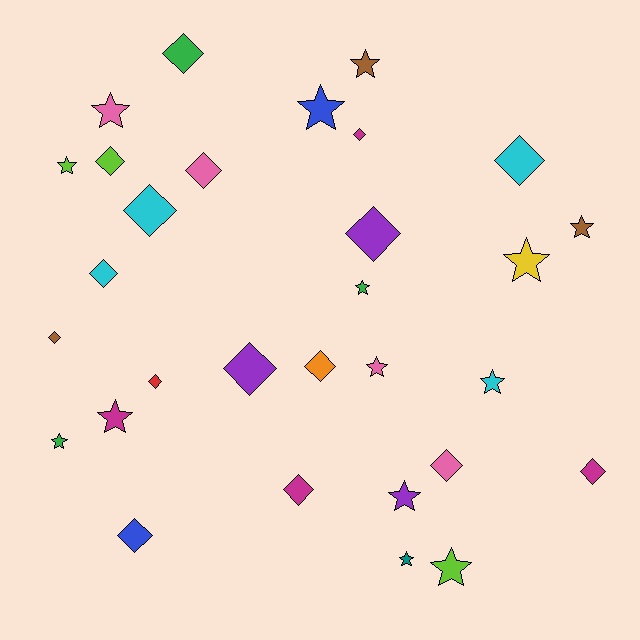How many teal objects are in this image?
There is 1 teal object.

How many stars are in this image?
There are 14 stars.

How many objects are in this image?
There are 30 objects.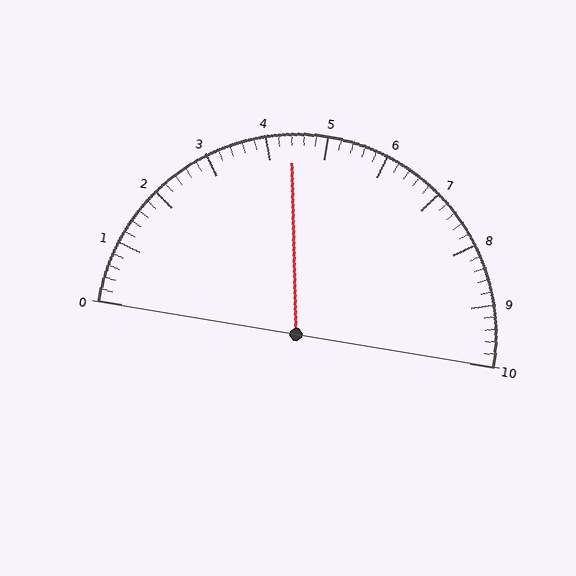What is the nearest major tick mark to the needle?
The nearest major tick mark is 4.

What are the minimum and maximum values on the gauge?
The gauge ranges from 0 to 10.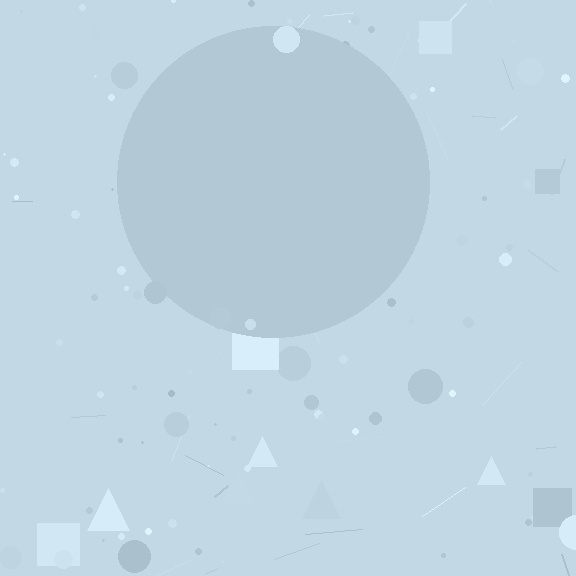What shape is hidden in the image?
A circle is hidden in the image.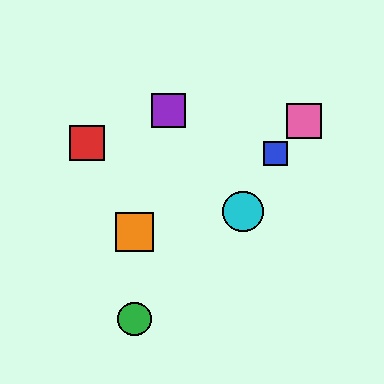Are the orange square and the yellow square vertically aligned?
Yes, both are at x≈135.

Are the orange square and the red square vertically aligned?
No, the orange square is at x≈135 and the red square is at x≈87.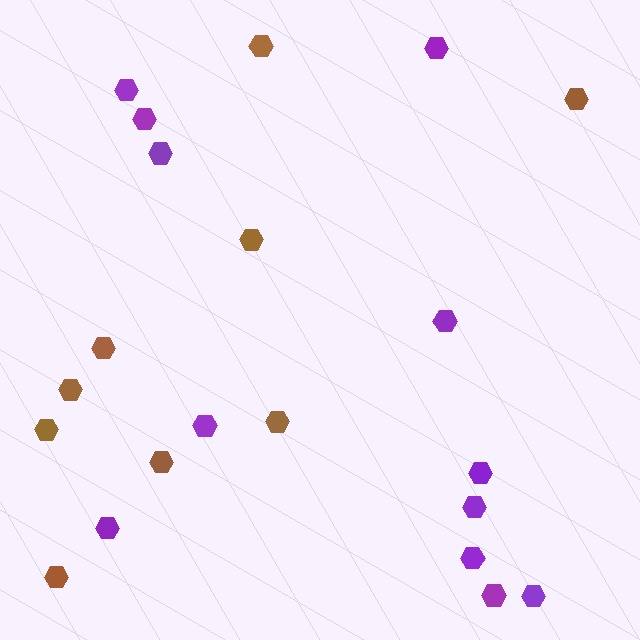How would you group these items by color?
There are 2 groups: one group of purple hexagons (12) and one group of brown hexagons (9).